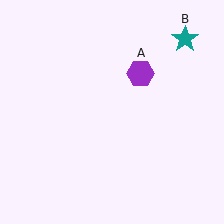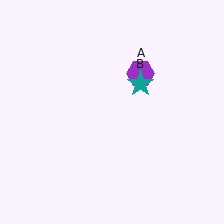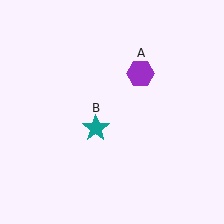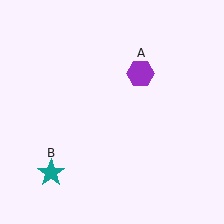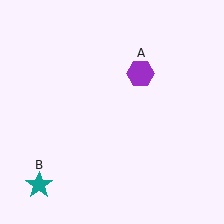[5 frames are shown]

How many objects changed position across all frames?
1 object changed position: teal star (object B).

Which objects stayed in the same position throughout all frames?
Purple hexagon (object A) remained stationary.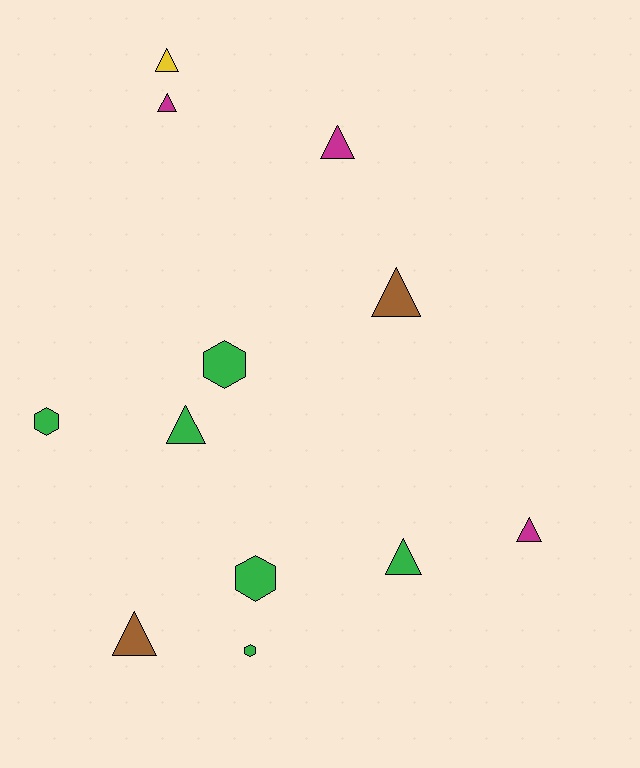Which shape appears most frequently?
Triangle, with 8 objects.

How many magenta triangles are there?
There are 3 magenta triangles.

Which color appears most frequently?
Green, with 6 objects.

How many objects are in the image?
There are 12 objects.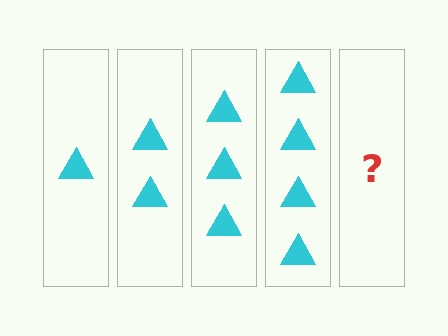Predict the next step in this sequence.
The next step is 5 triangles.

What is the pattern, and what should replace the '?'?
The pattern is that each step adds one more triangle. The '?' should be 5 triangles.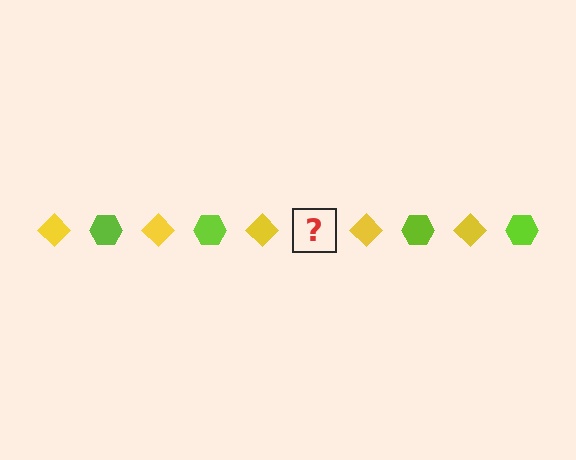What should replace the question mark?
The question mark should be replaced with a lime hexagon.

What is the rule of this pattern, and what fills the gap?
The rule is that the pattern alternates between yellow diamond and lime hexagon. The gap should be filled with a lime hexagon.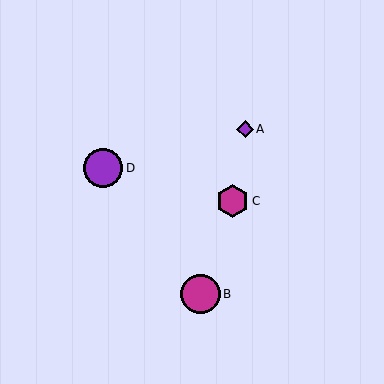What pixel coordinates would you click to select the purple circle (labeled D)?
Click at (103, 168) to select the purple circle D.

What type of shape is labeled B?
Shape B is a magenta circle.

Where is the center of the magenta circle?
The center of the magenta circle is at (200, 294).